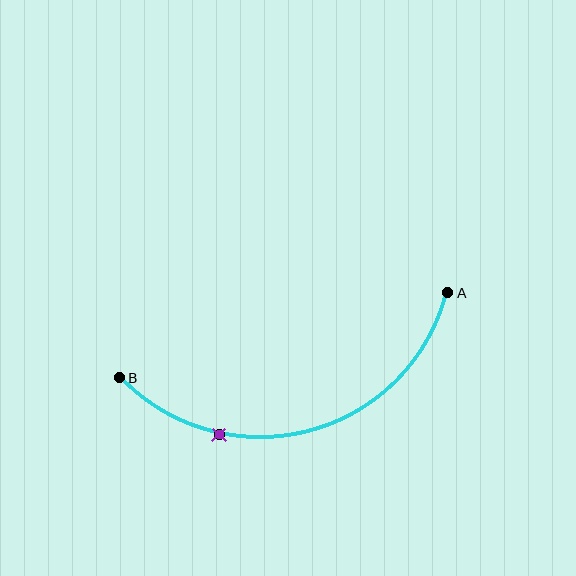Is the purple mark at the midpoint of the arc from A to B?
No. The purple mark lies on the arc but is closer to endpoint B. The arc midpoint would be at the point on the curve equidistant along the arc from both A and B.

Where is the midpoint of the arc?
The arc midpoint is the point on the curve farthest from the straight line joining A and B. It sits below that line.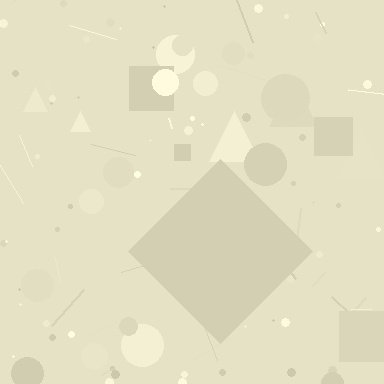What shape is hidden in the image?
A diamond is hidden in the image.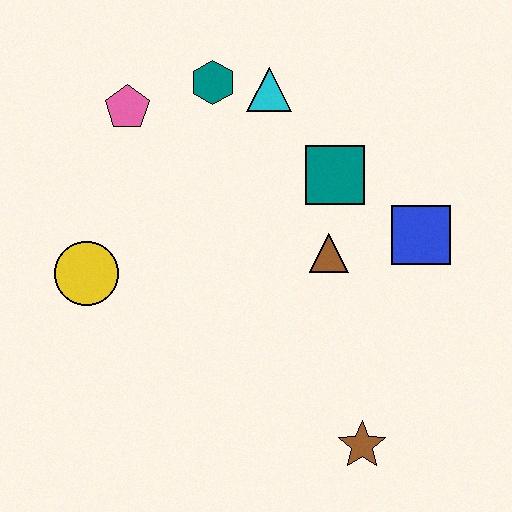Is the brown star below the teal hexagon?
Yes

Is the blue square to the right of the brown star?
Yes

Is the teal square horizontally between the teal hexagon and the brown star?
Yes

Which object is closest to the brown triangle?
The teal square is closest to the brown triangle.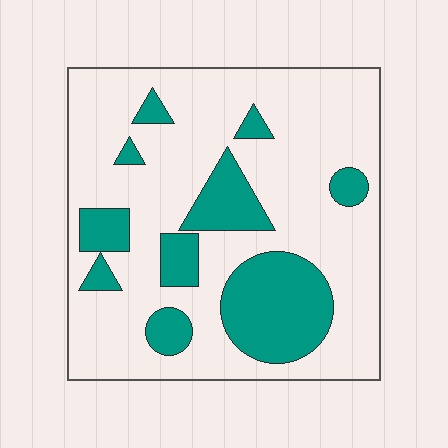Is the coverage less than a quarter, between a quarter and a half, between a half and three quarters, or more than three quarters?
Between a quarter and a half.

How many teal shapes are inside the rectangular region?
10.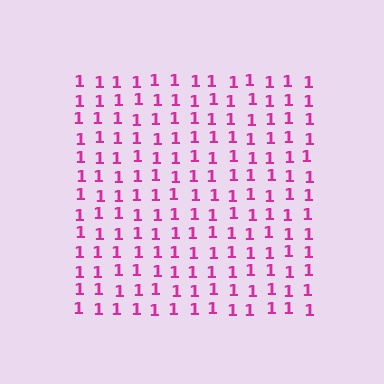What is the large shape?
The large shape is a square.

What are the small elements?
The small elements are digit 1's.